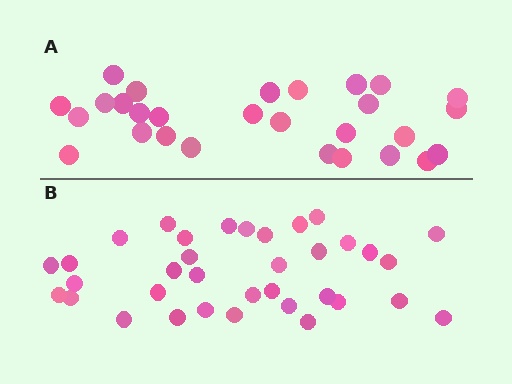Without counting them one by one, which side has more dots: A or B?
Region B (the bottom region) has more dots.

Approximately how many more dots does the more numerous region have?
Region B has roughly 8 or so more dots than region A.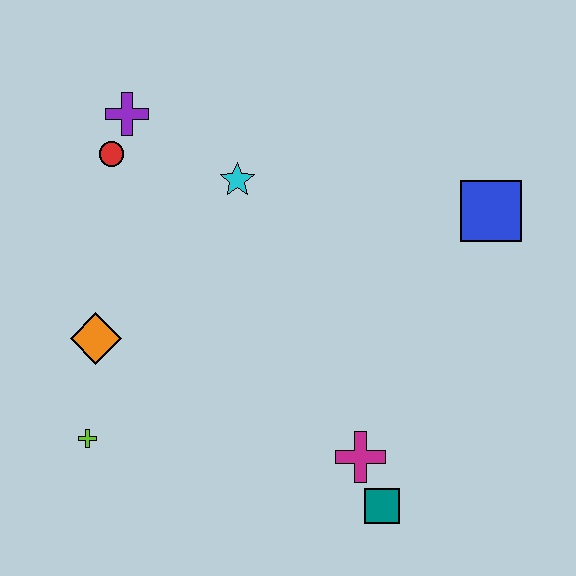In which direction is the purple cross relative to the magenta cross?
The purple cross is above the magenta cross.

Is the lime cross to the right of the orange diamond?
No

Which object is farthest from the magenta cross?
The purple cross is farthest from the magenta cross.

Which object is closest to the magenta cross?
The teal square is closest to the magenta cross.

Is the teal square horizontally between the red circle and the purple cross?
No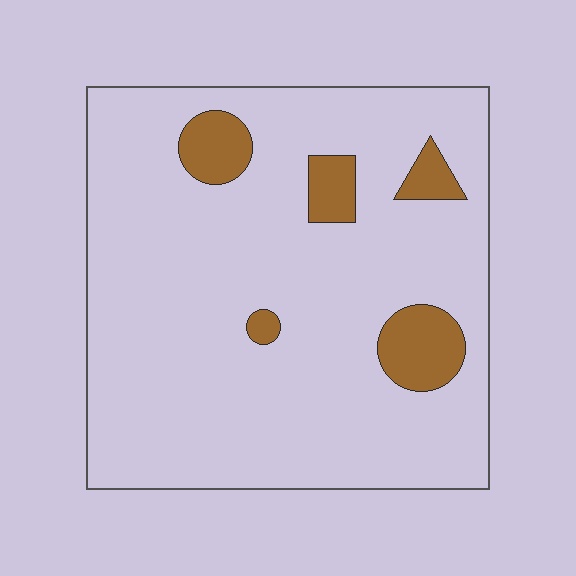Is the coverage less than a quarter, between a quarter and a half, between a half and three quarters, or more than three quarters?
Less than a quarter.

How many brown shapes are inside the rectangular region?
5.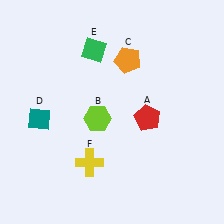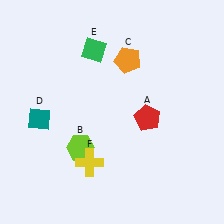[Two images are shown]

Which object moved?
The lime hexagon (B) moved down.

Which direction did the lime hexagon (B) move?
The lime hexagon (B) moved down.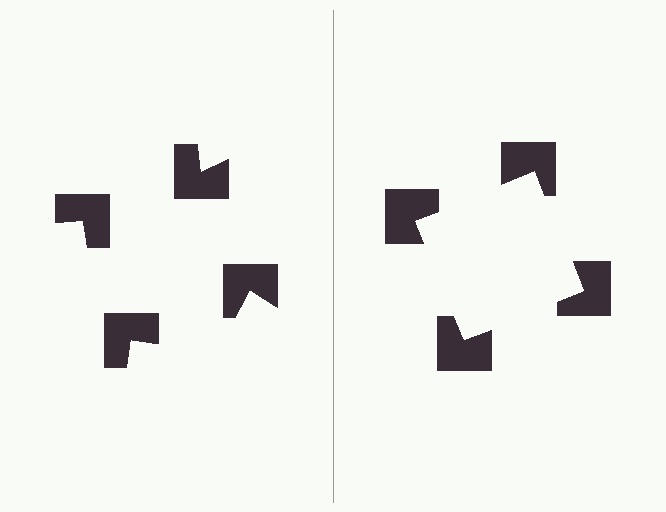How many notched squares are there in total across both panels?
8 — 4 on each side.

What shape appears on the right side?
An illusory square.